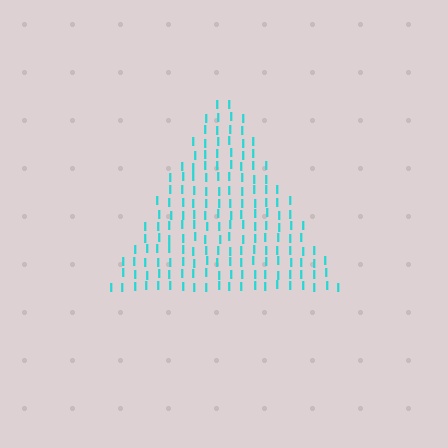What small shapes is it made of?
It is made of small letter I's.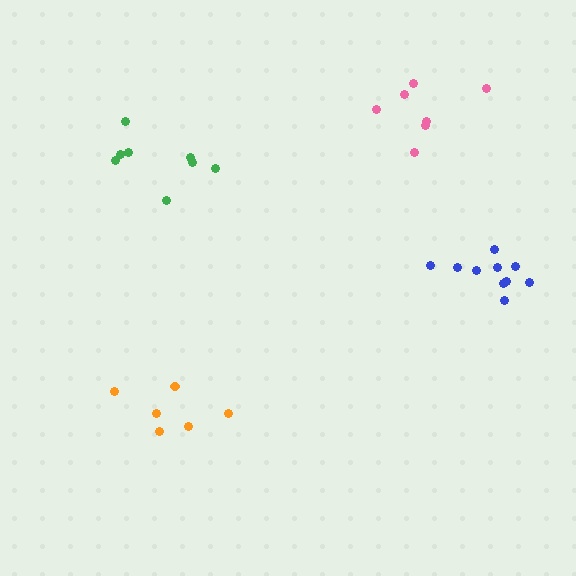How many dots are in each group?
Group 1: 7 dots, Group 2: 8 dots, Group 3: 6 dots, Group 4: 10 dots (31 total).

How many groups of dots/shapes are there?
There are 4 groups.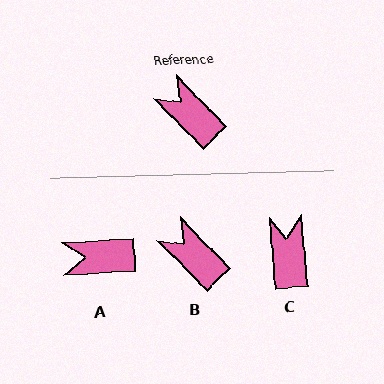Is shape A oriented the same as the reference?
No, it is off by about 49 degrees.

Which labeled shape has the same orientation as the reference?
B.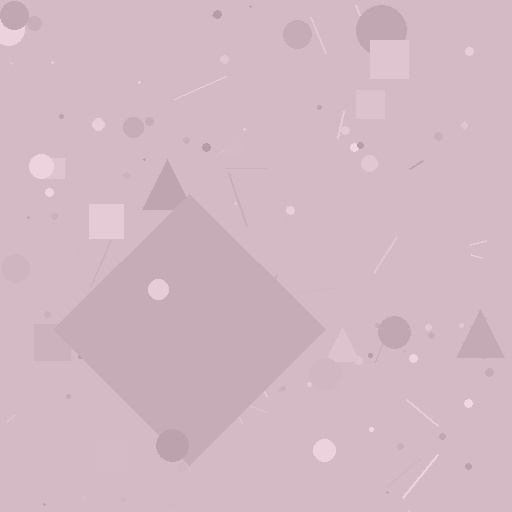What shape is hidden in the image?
A diamond is hidden in the image.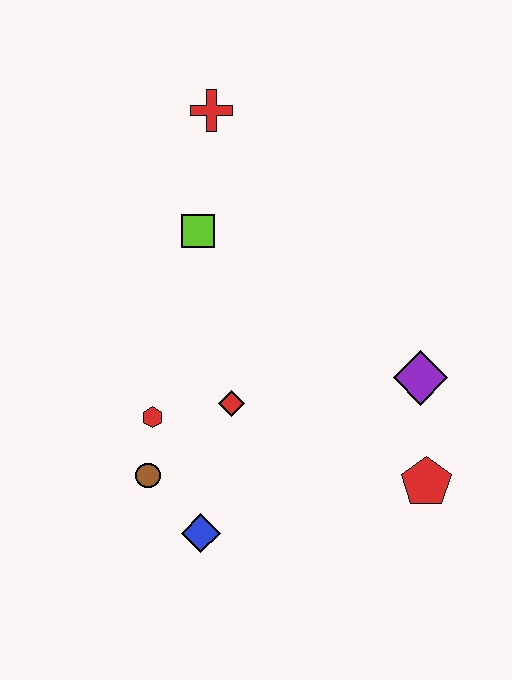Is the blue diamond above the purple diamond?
No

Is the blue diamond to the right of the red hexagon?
Yes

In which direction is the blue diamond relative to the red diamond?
The blue diamond is below the red diamond.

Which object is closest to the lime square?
The red cross is closest to the lime square.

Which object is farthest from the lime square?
The red pentagon is farthest from the lime square.